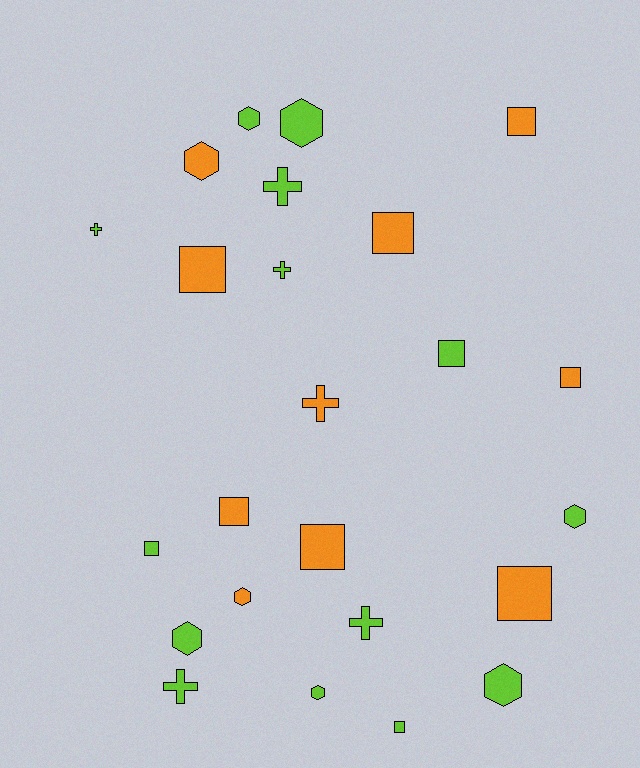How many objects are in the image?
There are 24 objects.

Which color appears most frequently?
Lime, with 14 objects.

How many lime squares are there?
There are 3 lime squares.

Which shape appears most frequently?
Square, with 10 objects.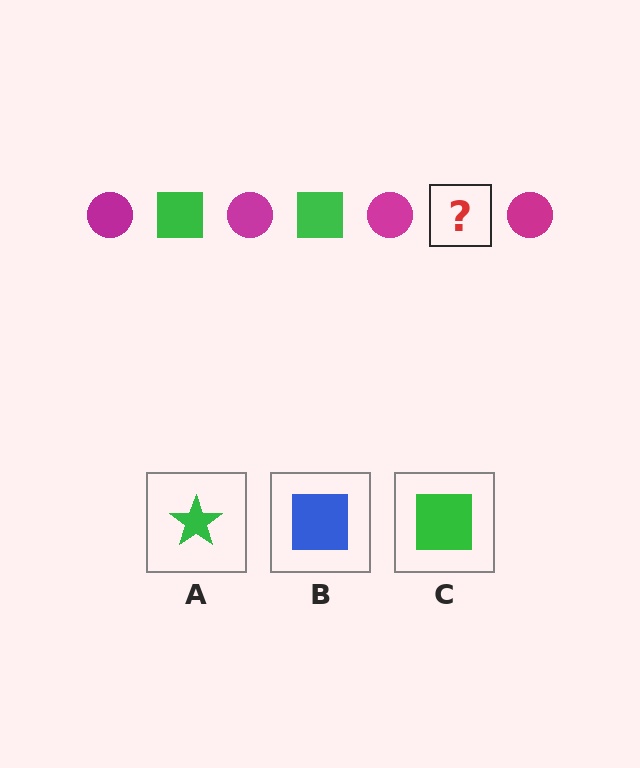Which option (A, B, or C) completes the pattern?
C.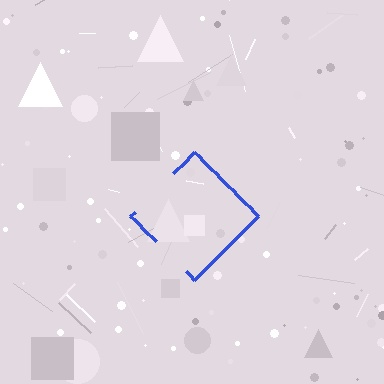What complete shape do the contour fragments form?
The contour fragments form a diamond.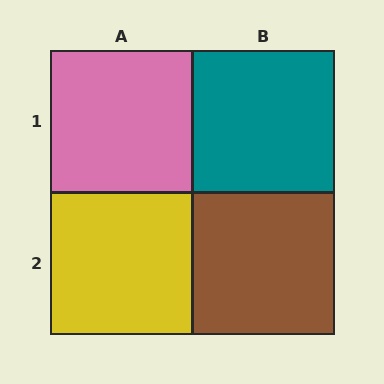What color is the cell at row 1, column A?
Pink.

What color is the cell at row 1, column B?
Teal.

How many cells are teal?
1 cell is teal.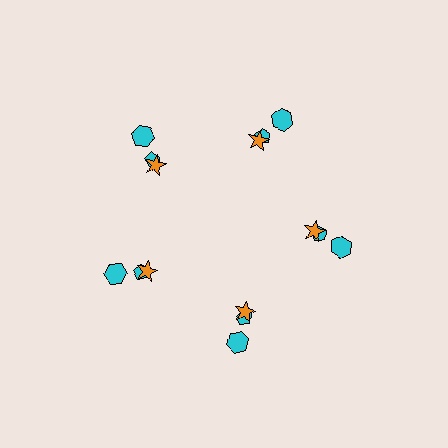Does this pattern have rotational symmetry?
Yes, this pattern has 5-fold rotational symmetry. It looks the same after rotating 72 degrees around the center.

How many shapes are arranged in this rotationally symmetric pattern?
There are 15 shapes, arranged in 5 groups of 3.